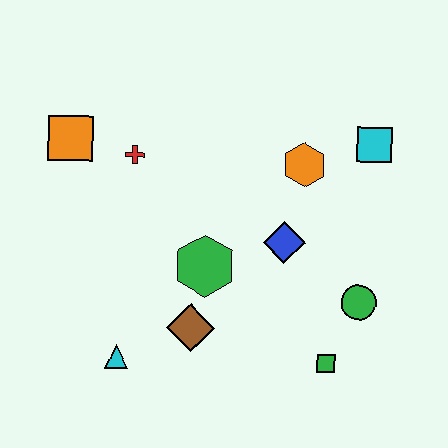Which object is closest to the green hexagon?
The brown diamond is closest to the green hexagon.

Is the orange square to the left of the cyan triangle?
Yes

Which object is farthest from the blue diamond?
The orange square is farthest from the blue diamond.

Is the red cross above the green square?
Yes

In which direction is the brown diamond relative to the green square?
The brown diamond is to the left of the green square.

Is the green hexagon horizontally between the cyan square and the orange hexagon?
No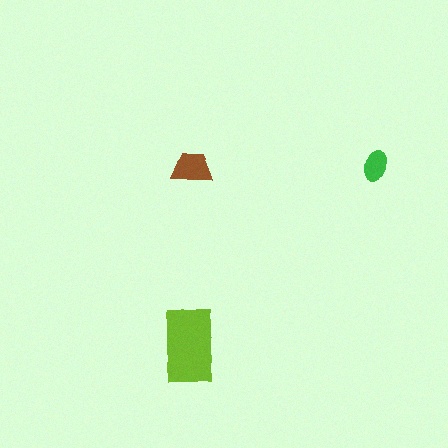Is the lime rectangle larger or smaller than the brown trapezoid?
Larger.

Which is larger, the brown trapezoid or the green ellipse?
The brown trapezoid.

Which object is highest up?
The green ellipse is topmost.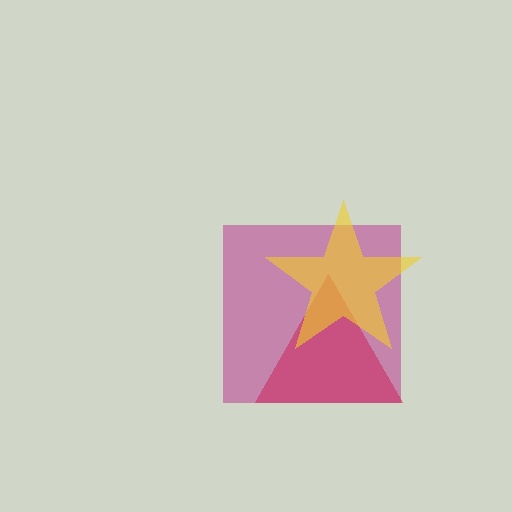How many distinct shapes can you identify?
There are 3 distinct shapes: a red triangle, a magenta square, a yellow star.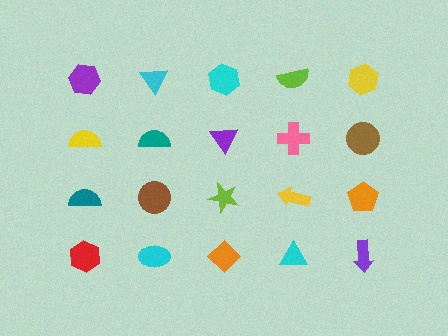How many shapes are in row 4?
5 shapes.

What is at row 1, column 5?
A yellow hexagon.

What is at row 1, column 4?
A lime semicircle.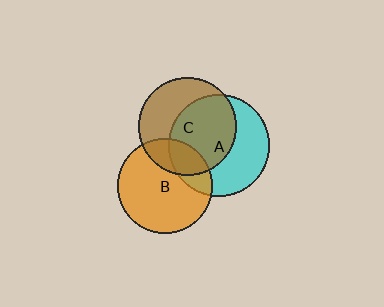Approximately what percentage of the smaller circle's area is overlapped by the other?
Approximately 25%.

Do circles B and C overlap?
Yes.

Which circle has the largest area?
Circle A (cyan).